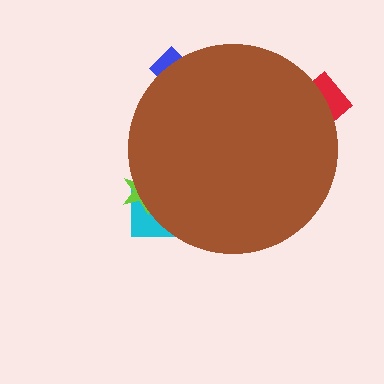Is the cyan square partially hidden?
Yes, the cyan square is partially hidden behind the brown circle.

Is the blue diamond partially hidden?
Yes, the blue diamond is partially hidden behind the brown circle.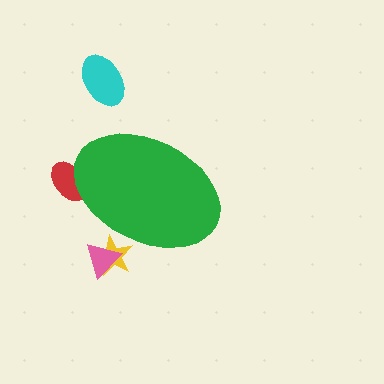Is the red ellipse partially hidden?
Yes, the red ellipse is partially hidden behind the green ellipse.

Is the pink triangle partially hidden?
Yes, the pink triangle is partially hidden behind the green ellipse.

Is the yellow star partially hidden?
Yes, the yellow star is partially hidden behind the green ellipse.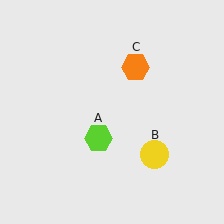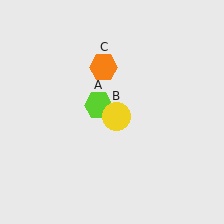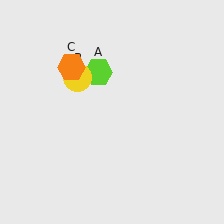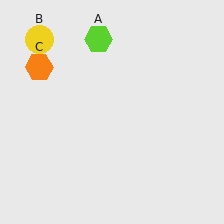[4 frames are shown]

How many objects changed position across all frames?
3 objects changed position: lime hexagon (object A), yellow circle (object B), orange hexagon (object C).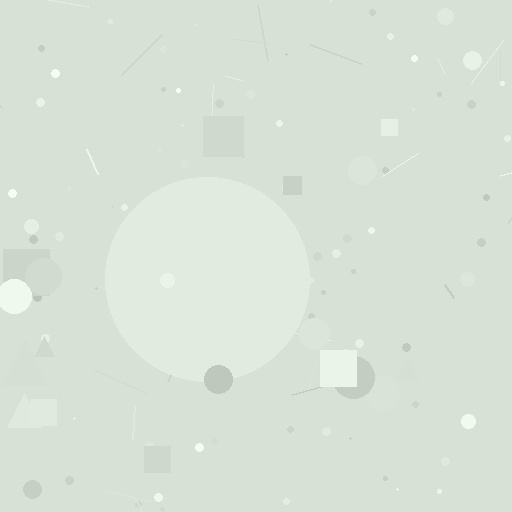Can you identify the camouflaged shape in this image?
The camouflaged shape is a circle.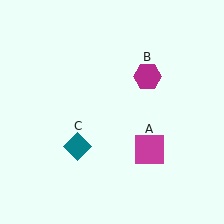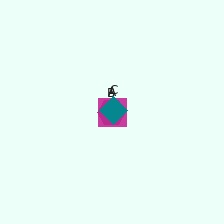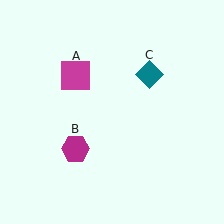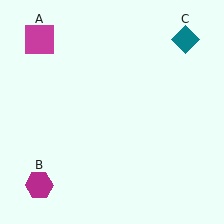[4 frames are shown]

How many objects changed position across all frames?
3 objects changed position: magenta square (object A), magenta hexagon (object B), teal diamond (object C).